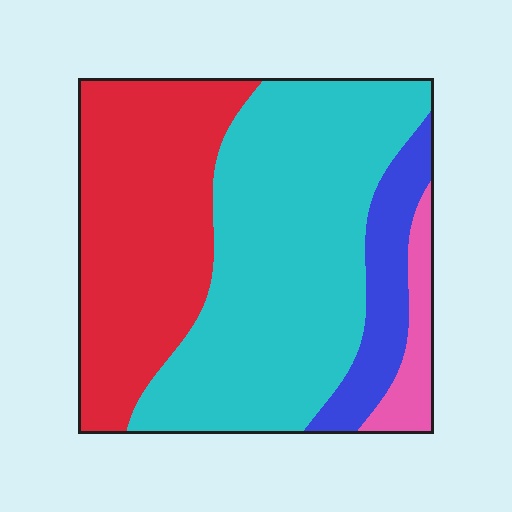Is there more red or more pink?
Red.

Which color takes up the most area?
Cyan, at roughly 50%.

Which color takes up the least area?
Pink, at roughly 5%.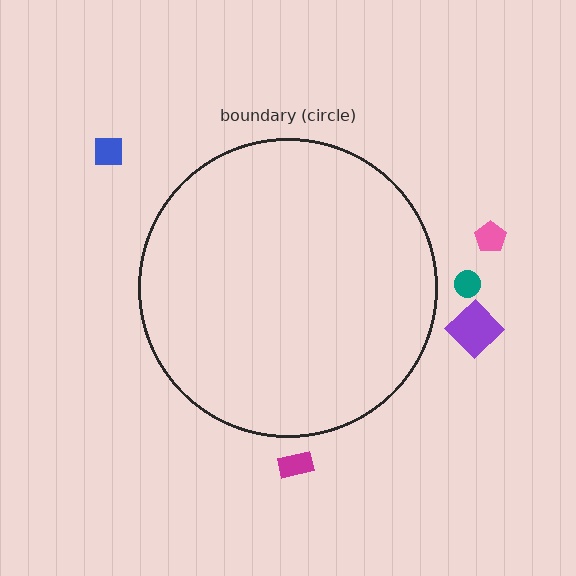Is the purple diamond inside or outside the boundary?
Outside.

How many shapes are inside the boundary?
0 inside, 5 outside.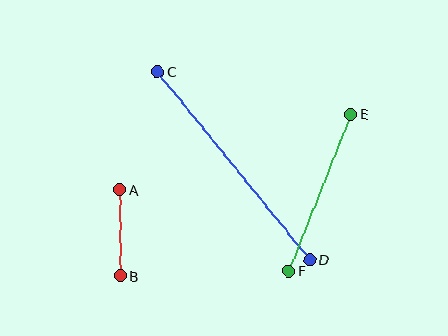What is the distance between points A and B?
The distance is approximately 86 pixels.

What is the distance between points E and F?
The distance is approximately 168 pixels.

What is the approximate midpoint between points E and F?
The midpoint is at approximately (320, 193) pixels.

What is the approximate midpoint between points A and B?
The midpoint is at approximately (120, 233) pixels.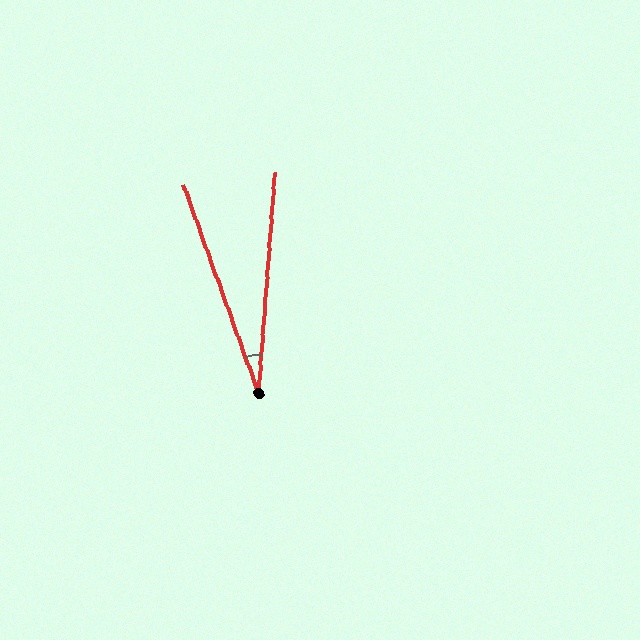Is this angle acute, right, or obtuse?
It is acute.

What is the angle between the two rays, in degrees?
Approximately 24 degrees.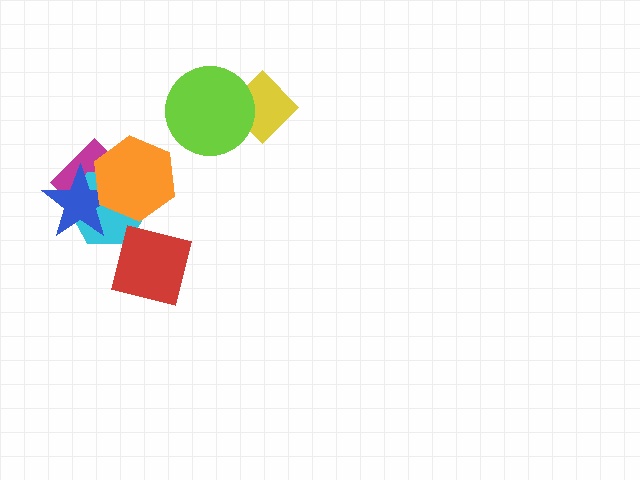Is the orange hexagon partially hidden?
No, no other shape covers it.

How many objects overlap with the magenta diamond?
3 objects overlap with the magenta diamond.